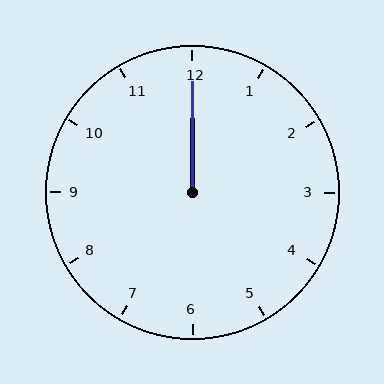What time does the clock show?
12:00.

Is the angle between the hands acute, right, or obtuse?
It is acute.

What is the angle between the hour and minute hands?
Approximately 0 degrees.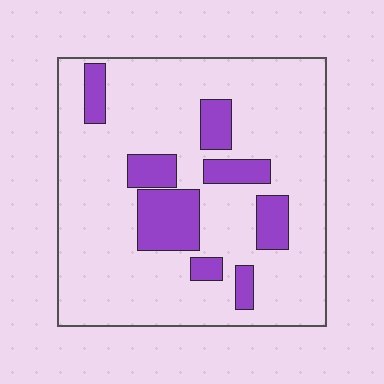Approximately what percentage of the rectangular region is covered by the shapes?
Approximately 20%.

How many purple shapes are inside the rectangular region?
8.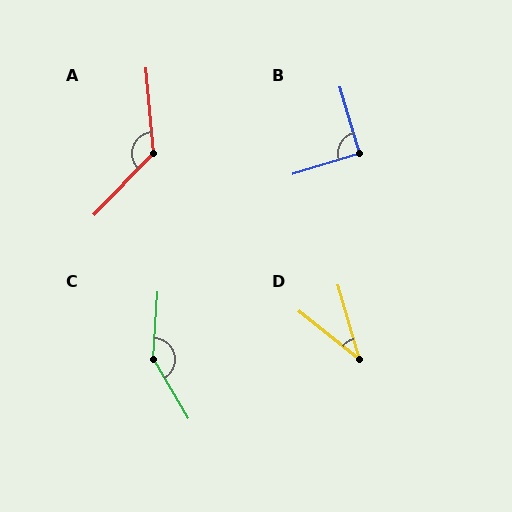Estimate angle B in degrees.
Approximately 91 degrees.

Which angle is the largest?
C, at approximately 146 degrees.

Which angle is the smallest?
D, at approximately 35 degrees.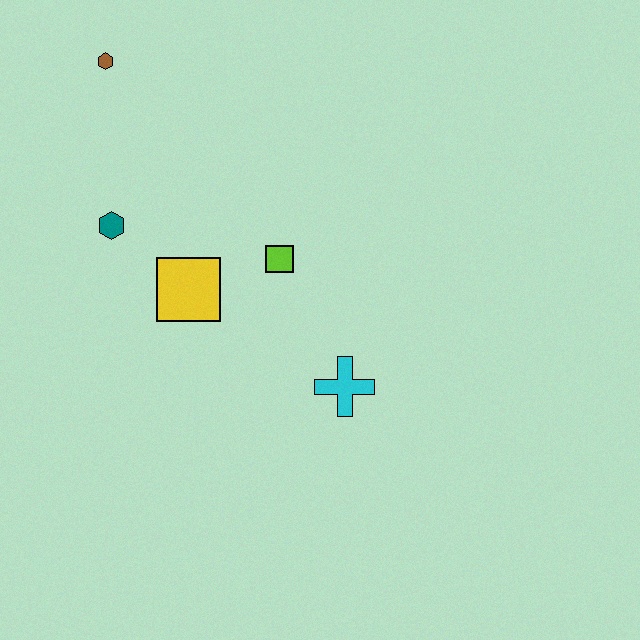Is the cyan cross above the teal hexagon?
No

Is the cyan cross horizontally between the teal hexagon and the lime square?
No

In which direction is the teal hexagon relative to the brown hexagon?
The teal hexagon is below the brown hexagon.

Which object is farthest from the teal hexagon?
The cyan cross is farthest from the teal hexagon.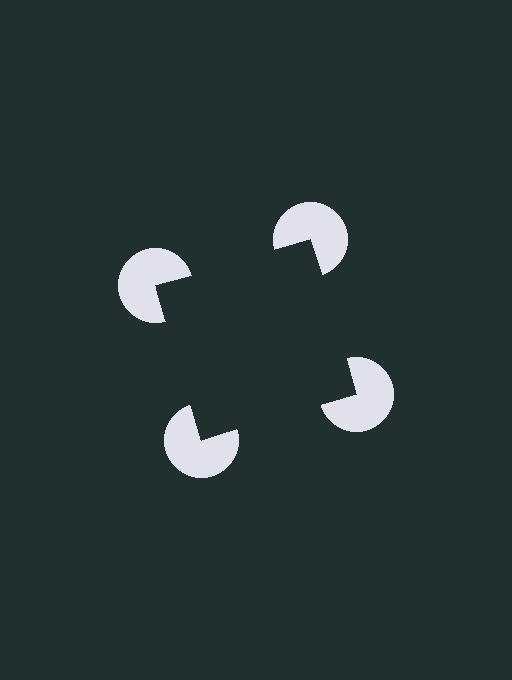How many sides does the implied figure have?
4 sides.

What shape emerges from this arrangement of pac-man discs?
An illusory square — its edges are inferred from the aligned wedge cuts in the pac-man discs, not physically drawn.